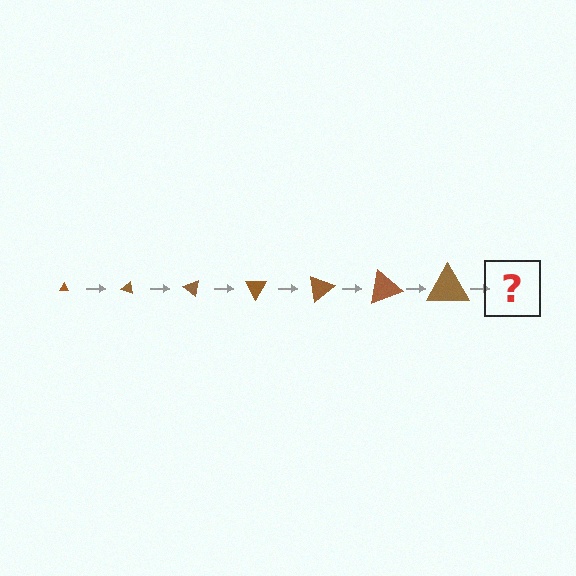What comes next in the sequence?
The next element should be a triangle, larger than the previous one and rotated 140 degrees from the start.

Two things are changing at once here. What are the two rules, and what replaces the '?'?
The two rules are that the triangle grows larger each step and it rotates 20 degrees each step. The '?' should be a triangle, larger than the previous one and rotated 140 degrees from the start.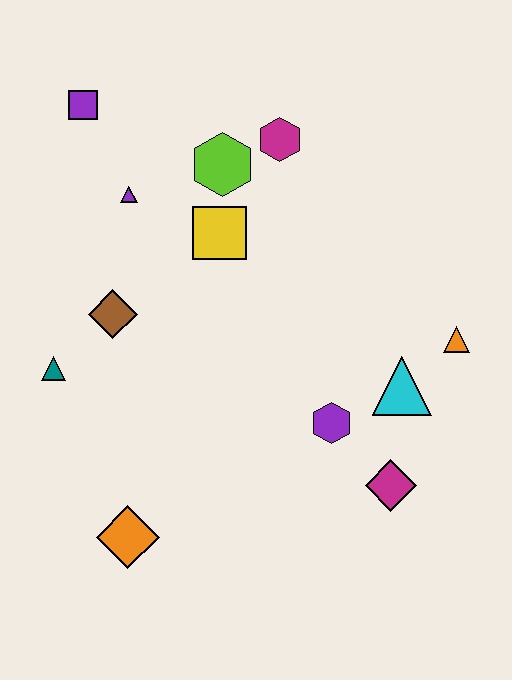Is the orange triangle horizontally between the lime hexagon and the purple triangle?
No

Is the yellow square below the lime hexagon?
Yes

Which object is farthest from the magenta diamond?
The purple square is farthest from the magenta diamond.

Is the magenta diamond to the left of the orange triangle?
Yes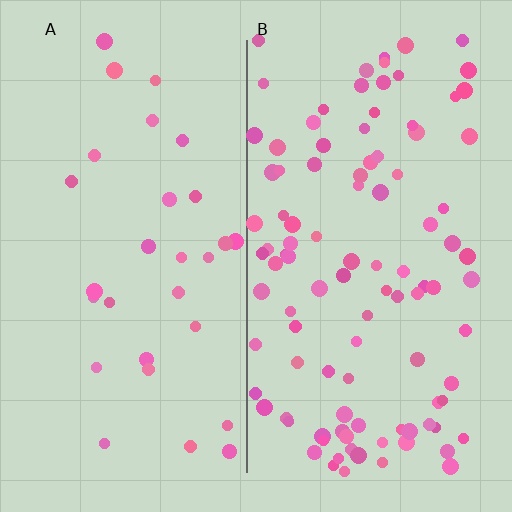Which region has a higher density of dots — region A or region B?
B (the right).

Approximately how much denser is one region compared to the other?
Approximately 3.5× — region B over region A.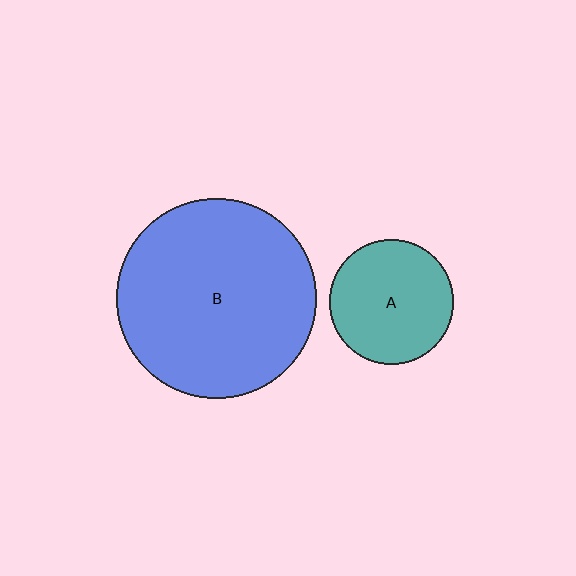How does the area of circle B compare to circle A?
Approximately 2.6 times.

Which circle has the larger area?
Circle B (blue).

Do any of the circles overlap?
No, none of the circles overlap.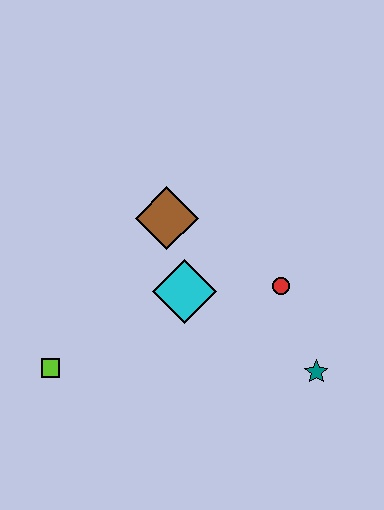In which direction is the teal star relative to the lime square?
The teal star is to the right of the lime square.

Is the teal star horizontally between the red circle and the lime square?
No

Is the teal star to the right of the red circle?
Yes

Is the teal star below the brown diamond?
Yes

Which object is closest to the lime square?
The cyan diamond is closest to the lime square.